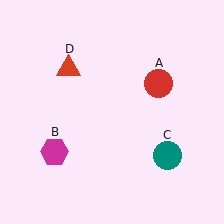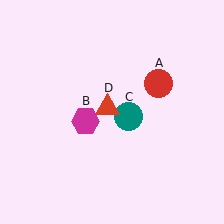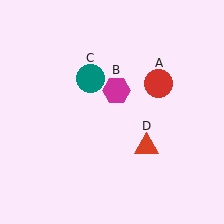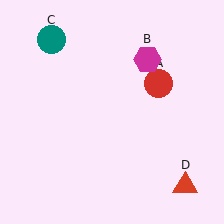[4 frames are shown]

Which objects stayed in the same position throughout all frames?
Red circle (object A) remained stationary.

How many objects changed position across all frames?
3 objects changed position: magenta hexagon (object B), teal circle (object C), red triangle (object D).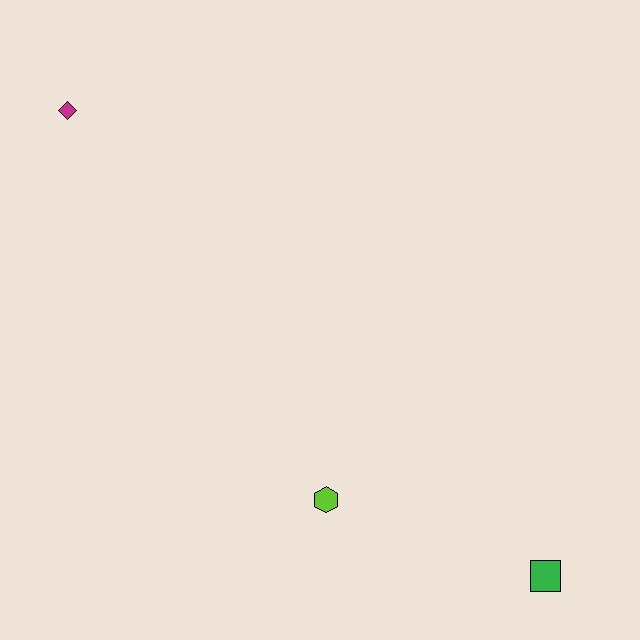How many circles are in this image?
There are no circles.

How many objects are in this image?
There are 3 objects.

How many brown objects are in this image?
There are no brown objects.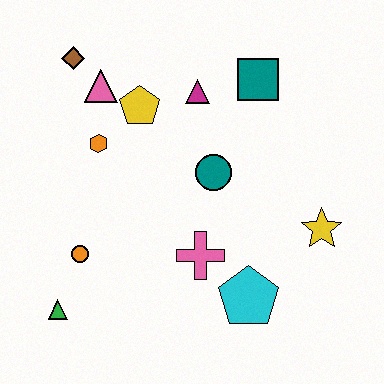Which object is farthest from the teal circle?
The green triangle is farthest from the teal circle.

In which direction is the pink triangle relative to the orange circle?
The pink triangle is above the orange circle.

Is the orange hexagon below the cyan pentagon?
No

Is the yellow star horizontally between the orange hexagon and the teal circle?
No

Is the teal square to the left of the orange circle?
No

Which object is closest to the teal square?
The magenta triangle is closest to the teal square.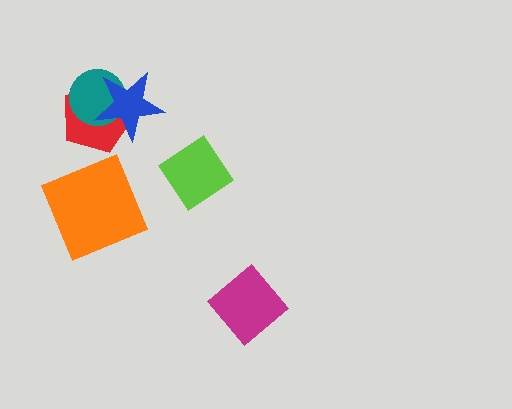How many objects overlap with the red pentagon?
2 objects overlap with the red pentagon.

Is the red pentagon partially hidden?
Yes, it is partially covered by another shape.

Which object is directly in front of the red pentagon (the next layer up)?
The teal circle is directly in front of the red pentagon.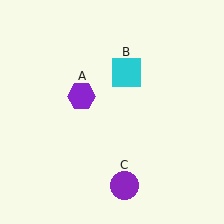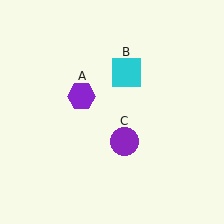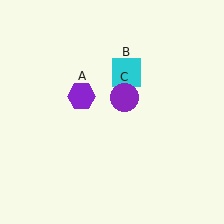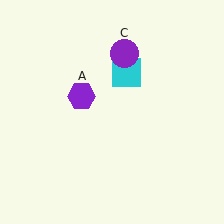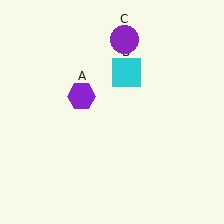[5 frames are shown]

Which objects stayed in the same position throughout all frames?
Purple hexagon (object A) and cyan square (object B) remained stationary.